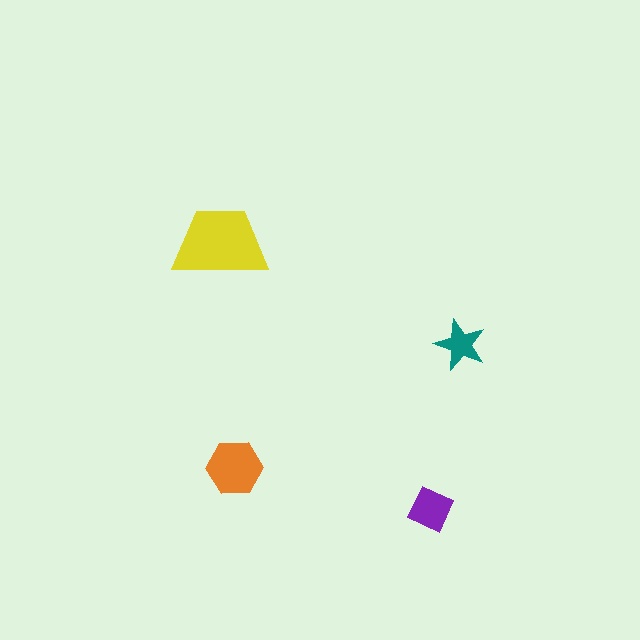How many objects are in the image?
There are 4 objects in the image.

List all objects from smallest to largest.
The teal star, the purple diamond, the orange hexagon, the yellow trapezoid.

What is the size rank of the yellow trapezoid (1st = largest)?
1st.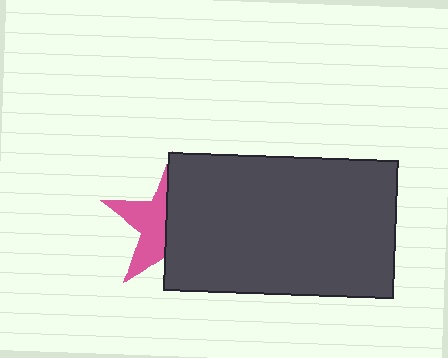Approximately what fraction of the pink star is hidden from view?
Roughly 56% of the pink star is hidden behind the dark gray rectangle.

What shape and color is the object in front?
The object in front is a dark gray rectangle.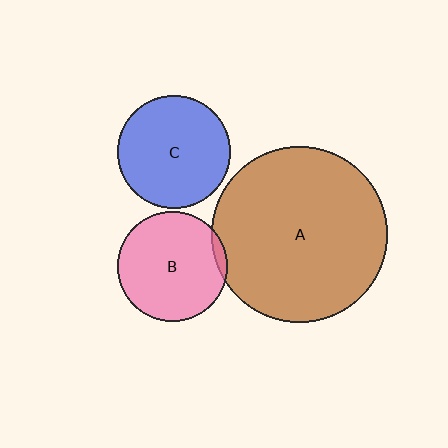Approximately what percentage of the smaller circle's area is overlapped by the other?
Approximately 5%.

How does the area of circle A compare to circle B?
Approximately 2.5 times.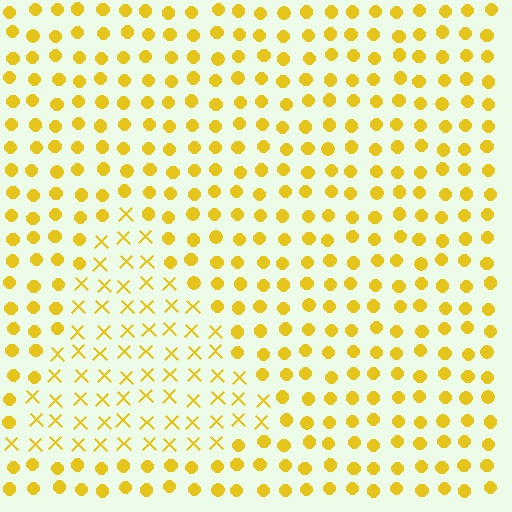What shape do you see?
I see a triangle.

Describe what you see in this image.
The image is filled with small yellow elements arranged in a uniform grid. A triangle-shaped region contains X marks, while the surrounding area contains circles. The boundary is defined purely by the change in element shape.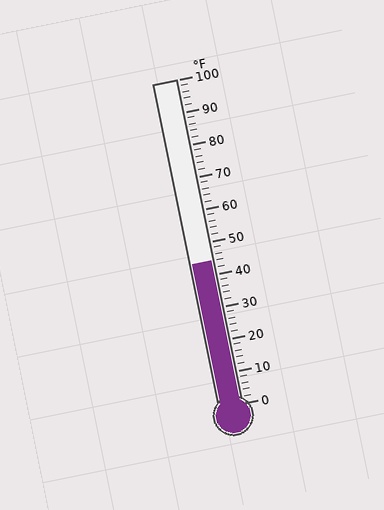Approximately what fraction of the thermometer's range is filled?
The thermometer is filled to approximately 45% of its range.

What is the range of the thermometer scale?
The thermometer scale ranges from 0°F to 100°F.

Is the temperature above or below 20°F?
The temperature is above 20°F.